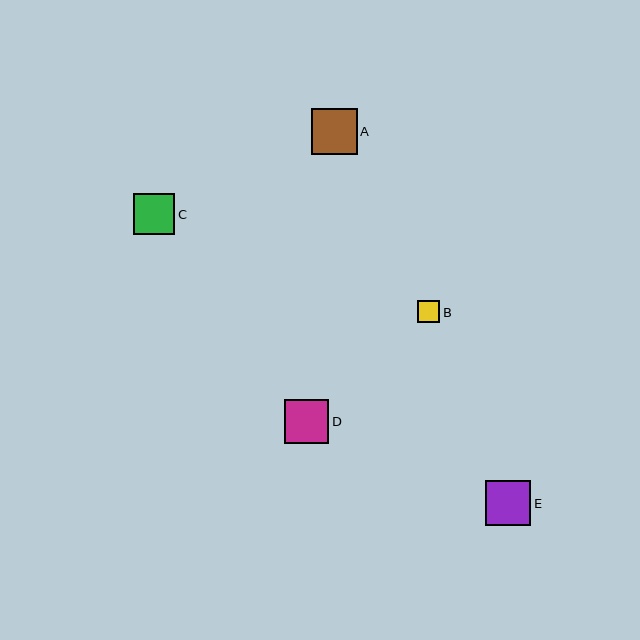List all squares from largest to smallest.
From largest to smallest: A, E, D, C, B.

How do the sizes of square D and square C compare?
Square D and square C are approximately the same size.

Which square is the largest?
Square A is the largest with a size of approximately 46 pixels.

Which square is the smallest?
Square B is the smallest with a size of approximately 22 pixels.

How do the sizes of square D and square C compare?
Square D and square C are approximately the same size.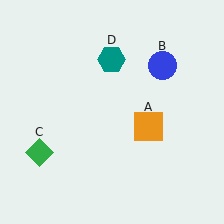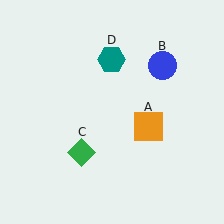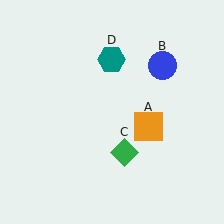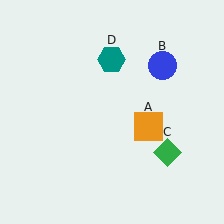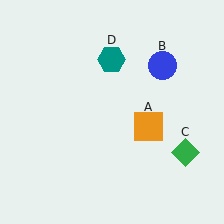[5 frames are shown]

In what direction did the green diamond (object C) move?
The green diamond (object C) moved right.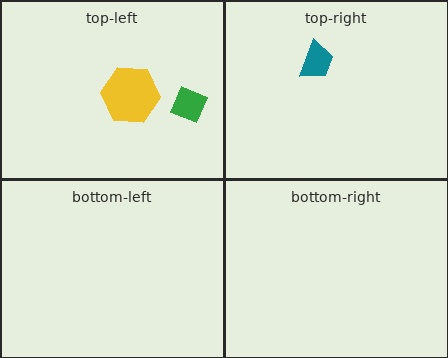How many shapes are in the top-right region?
1.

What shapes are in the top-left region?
The green diamond, the yellow hexagon.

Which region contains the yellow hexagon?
The top-left region.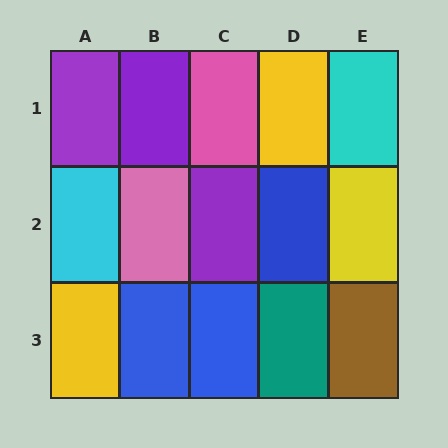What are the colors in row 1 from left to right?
Purple, purple, pink, yellow, cyan.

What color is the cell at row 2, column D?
Blue.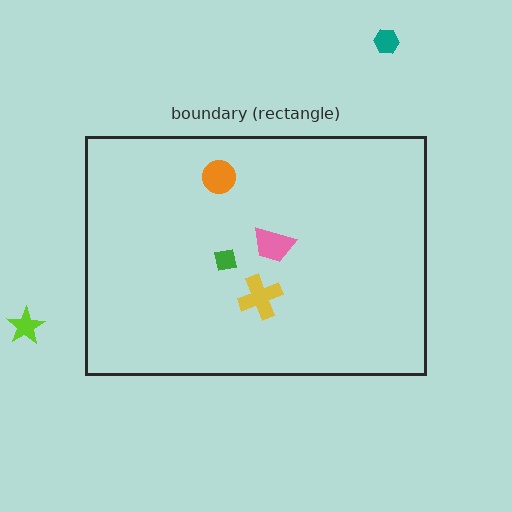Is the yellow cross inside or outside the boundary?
Inside.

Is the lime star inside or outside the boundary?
Outside.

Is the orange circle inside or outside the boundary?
Inside.